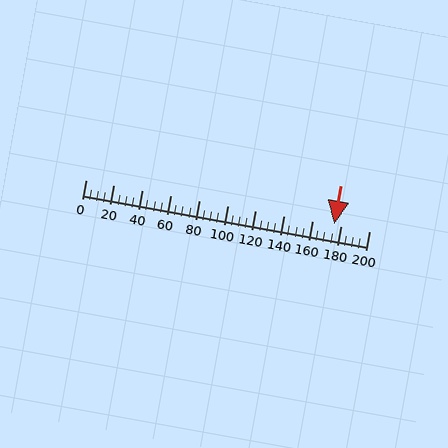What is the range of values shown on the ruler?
The ruler shows values from 0 to 200.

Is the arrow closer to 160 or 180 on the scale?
The arrow is closer to 180.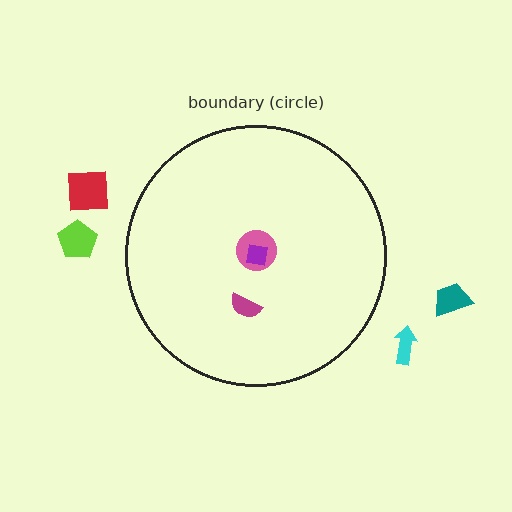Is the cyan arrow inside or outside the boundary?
Outside.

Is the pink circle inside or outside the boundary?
Inside.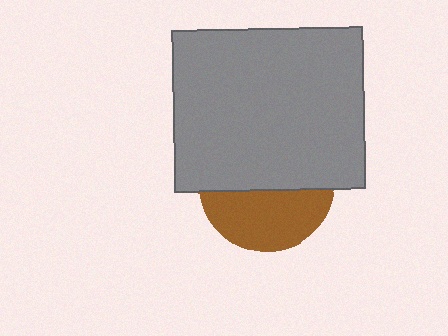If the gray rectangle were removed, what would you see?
You would see the complete brown circle.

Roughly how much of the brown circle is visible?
A small part of it is visible (roughly 44%).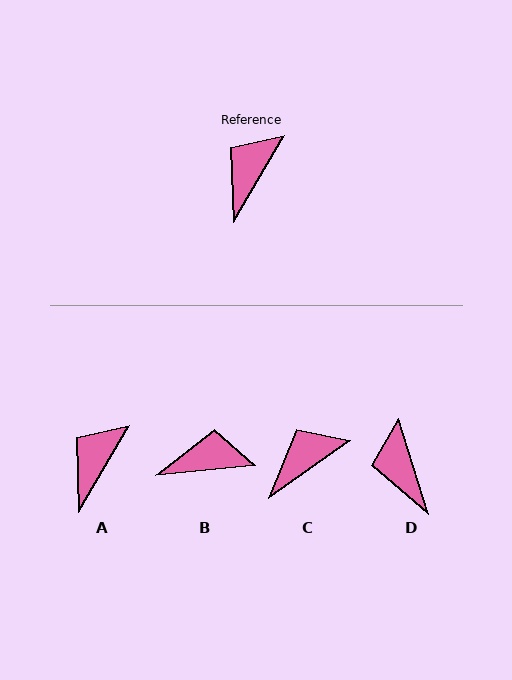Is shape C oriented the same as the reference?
No, it is off by about 24 degrees.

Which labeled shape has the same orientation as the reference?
A.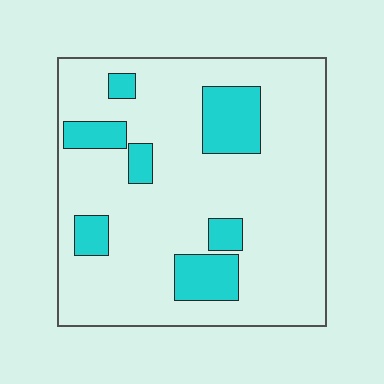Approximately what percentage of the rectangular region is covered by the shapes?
Approximately 20%.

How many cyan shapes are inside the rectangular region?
7.